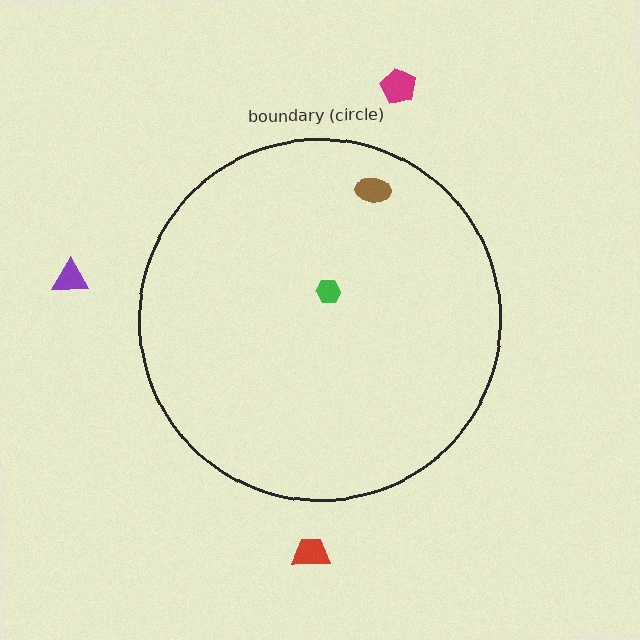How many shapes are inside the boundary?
2 inside, 3 outside.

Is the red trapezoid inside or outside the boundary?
Outside.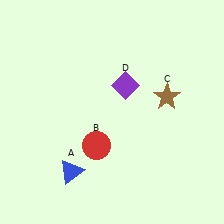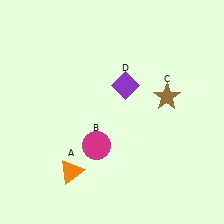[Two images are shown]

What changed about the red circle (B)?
In Image 1, B is red. In Image 2, it changed to magenta.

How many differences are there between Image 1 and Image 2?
There are 2 differences between the two images.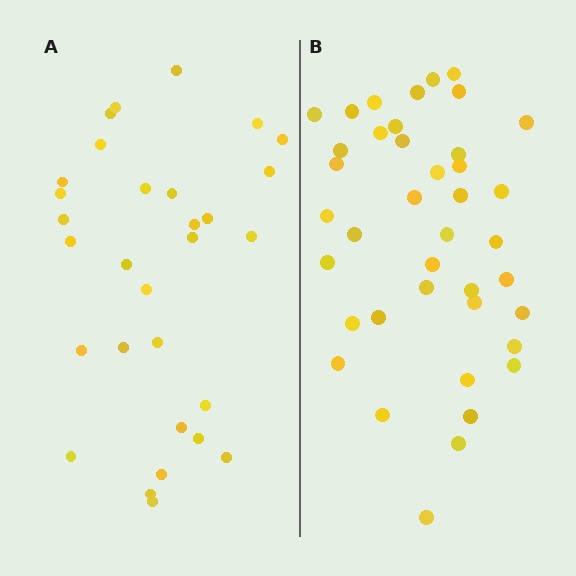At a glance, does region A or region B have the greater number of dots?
Region B (the right region) has more dots.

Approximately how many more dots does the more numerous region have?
Region B has roughly 10 or so more dots than region A.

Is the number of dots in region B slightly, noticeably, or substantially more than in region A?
Region B has noticeably more, but not dramatically so. The ratio is roughly 1.3 to 1.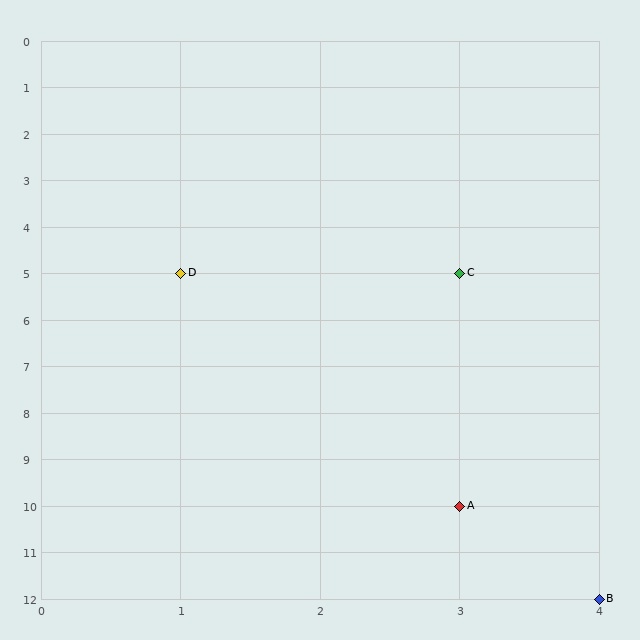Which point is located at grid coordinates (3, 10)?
Point A is at (3, 10).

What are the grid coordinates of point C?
Point C is at grid coordinates (3, 5).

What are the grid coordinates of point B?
Point B is at grid coordinates (4, 12).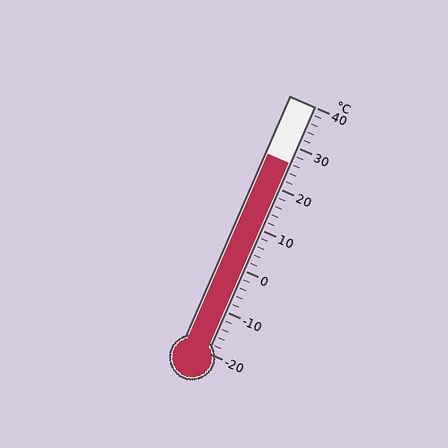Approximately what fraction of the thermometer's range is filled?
The thermometer is filled to approximately 75% of its range.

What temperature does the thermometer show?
The thermometer shows approximately 26°C.